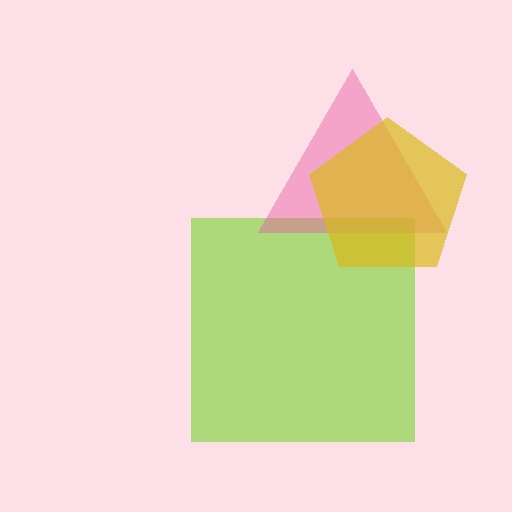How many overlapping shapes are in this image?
There are 3 overlapping shapes in the image.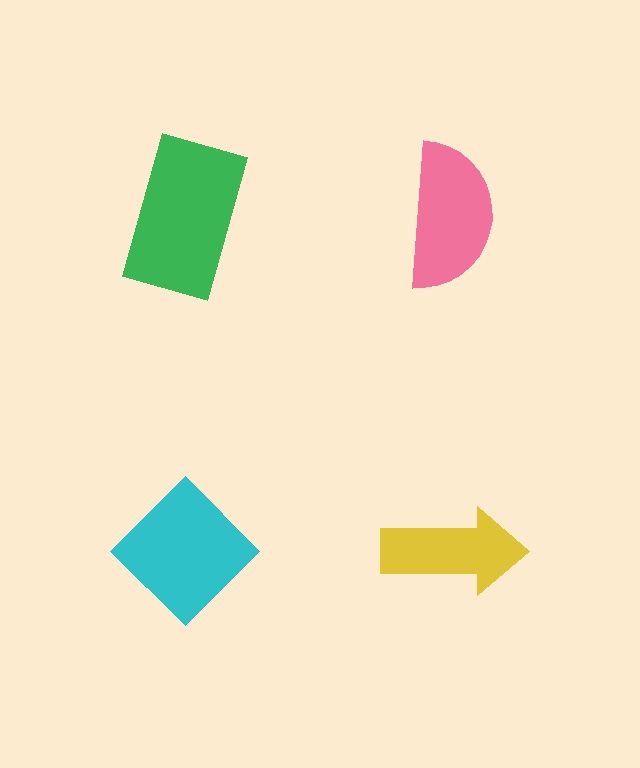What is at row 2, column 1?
A cyan diamond.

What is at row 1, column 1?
A green rectangle.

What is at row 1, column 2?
A pink semicircle.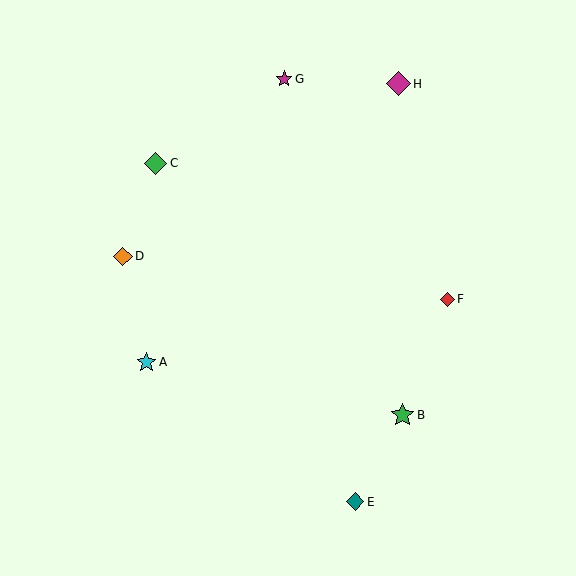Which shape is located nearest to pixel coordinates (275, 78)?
The magenta star (labeled G) at (284, 79) is nearest to that location.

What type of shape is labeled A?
Shape A is a cyan star.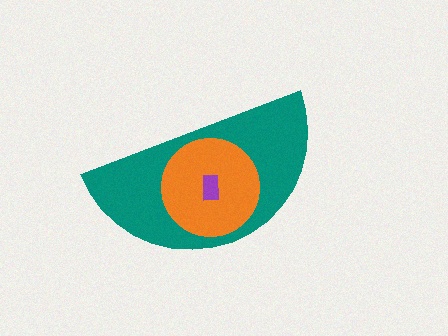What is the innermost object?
The purple rectangle.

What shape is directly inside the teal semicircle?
The orange circle.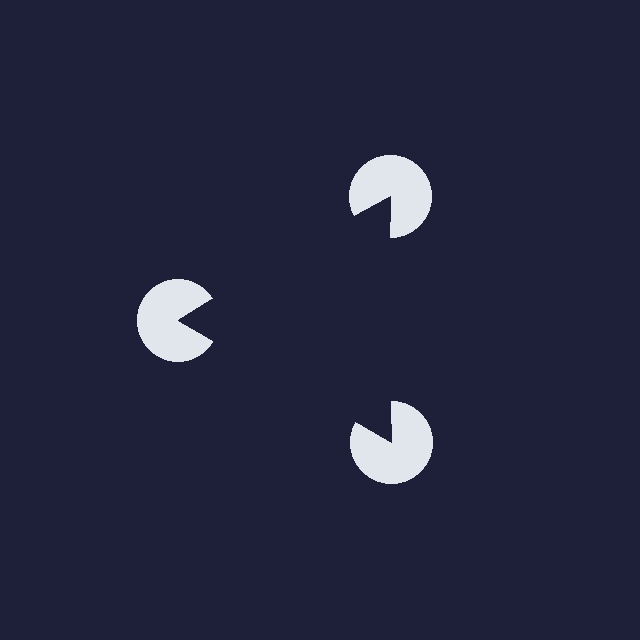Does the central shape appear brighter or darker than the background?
It typically appears slightly darker than the background, even though no actual brightness change is drawn.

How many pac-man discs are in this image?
There are 3 — one at each vertex of the illusory triangle.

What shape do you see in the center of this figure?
An illusory triangle — its edges are inferred from the aligned wedge cuts in the pac-man discs, not physically drawn.